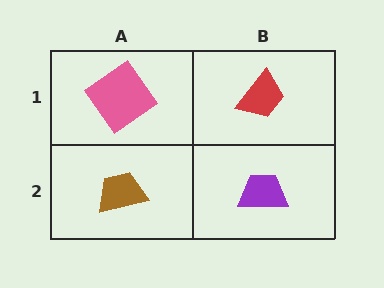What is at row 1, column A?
A pink diamond.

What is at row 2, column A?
A brown trapezoid.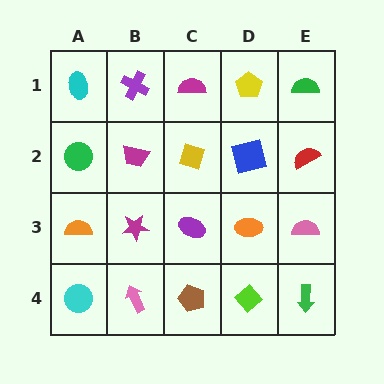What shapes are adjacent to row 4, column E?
A pink semicircle (row 3, column E), a lime diamond (row 4, column D).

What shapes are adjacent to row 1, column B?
A magenta trapezoid (row 2, column B), a cyan ellipse (row 1, column A), a magenta semicircle (row 1, column C).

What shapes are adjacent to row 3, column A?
A green circle (row 2, column A), a cyan circle (row 4, column A), a magenta star (row 3, column B).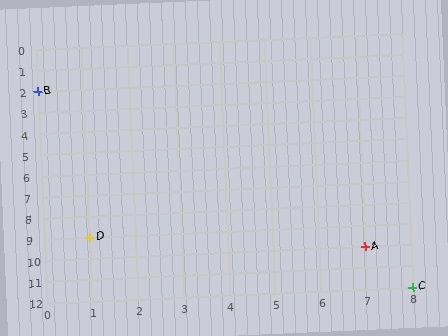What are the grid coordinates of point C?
Point C is at grid coordinates (8, 12).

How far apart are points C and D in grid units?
Points C and D are 7 columns and 3 rows apart (about 7.6 grid units diagonally).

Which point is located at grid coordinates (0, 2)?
Point B is at (0, 2).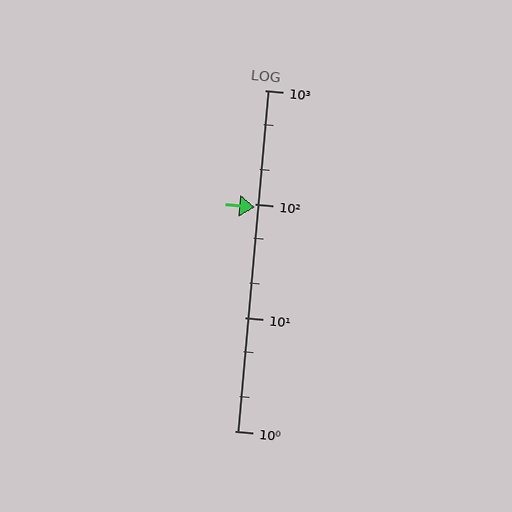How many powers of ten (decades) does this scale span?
The scale spans 3 decades, from 1 to 1000.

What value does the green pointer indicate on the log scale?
The pointer indicates approximately 94.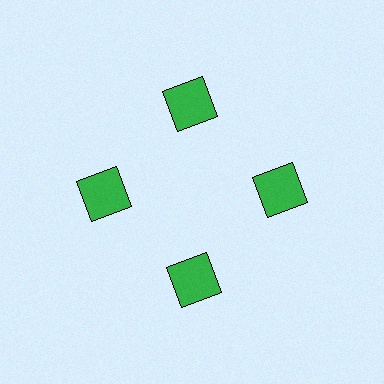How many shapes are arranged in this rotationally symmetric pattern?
There are 4 shapes, arranged in 4 groups of 1.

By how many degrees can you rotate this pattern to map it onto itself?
The pattern maps onto itself every 90 degrees of rotation.